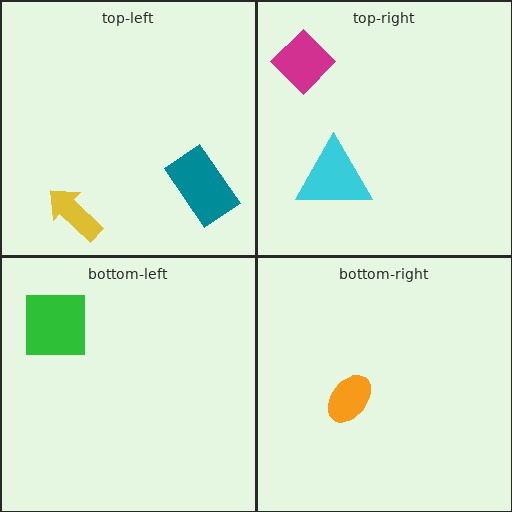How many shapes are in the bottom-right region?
1.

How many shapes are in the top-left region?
2.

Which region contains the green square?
The bottom-left region.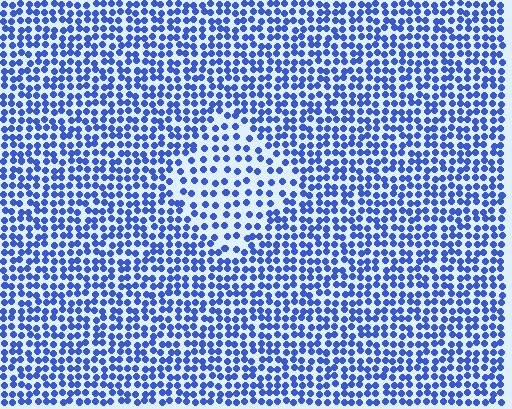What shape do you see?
I see a diamond.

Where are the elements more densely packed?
The elements are more densely packed outside the diamond boundary.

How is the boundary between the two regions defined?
The boundary is defined by a change in element density (approximately 1.8x ratio). All elements are the same color, size, and shape.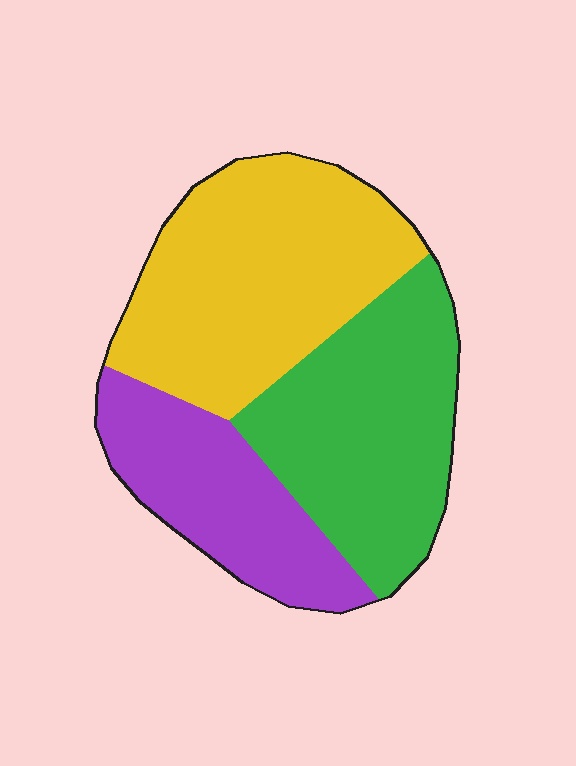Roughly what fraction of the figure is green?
Green takes up between a quarter and a half of the figure.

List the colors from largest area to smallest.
From largest to smallest: yellow, green, purple.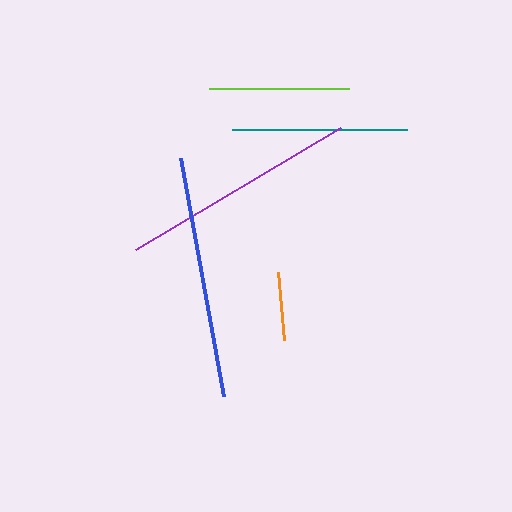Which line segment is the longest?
The blue line is the longest at approximately 241 pixels.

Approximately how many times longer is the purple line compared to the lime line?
The purple line is approximately 1.7 times the length of the lime line.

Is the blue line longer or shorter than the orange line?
The blue line is longer than the orange line.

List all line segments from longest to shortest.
From longest to shortest: blue, purple, teal, lime, orange.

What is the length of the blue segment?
The blue segment is approximately 241 pixels long.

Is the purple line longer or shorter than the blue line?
The blue line is longer than the purple line.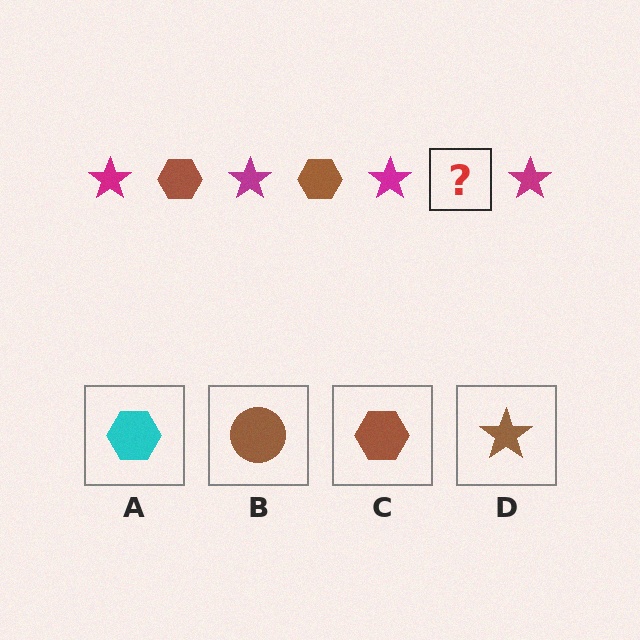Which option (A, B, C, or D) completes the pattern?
C.